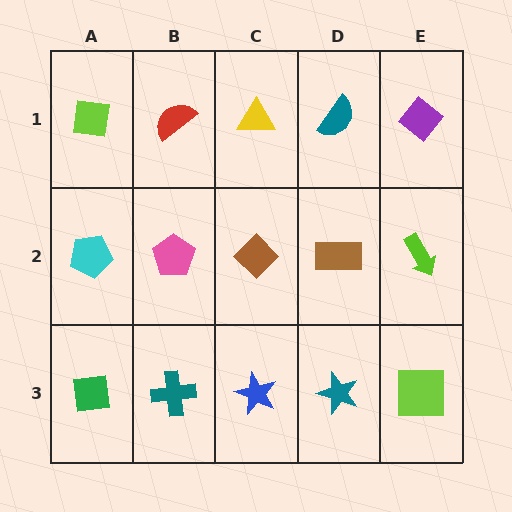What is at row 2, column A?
A cyan pentagon.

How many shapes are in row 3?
5 shapes.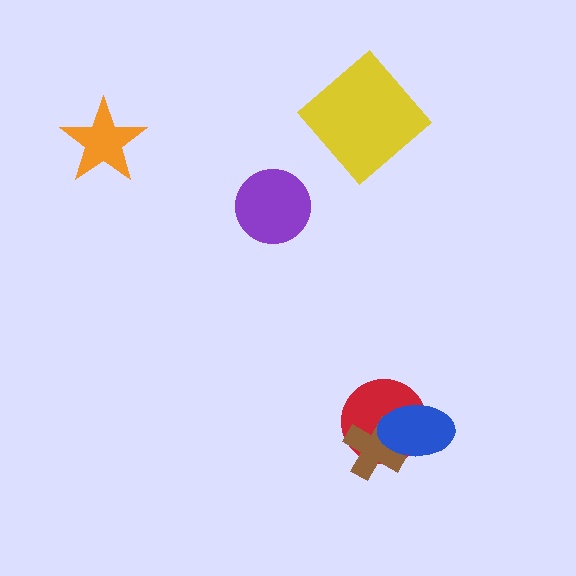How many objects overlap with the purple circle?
0 objects overlap with the purple circle.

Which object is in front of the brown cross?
The blue ellipse is in front of the brown cross.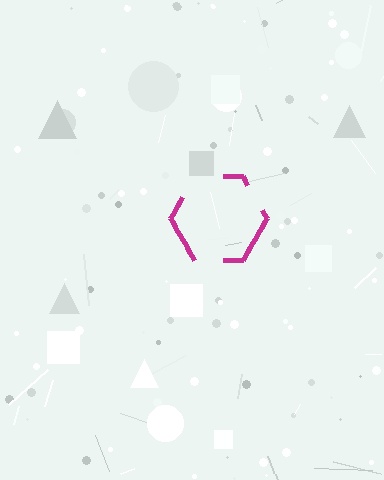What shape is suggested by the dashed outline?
The dashed outline suggests a hexagon.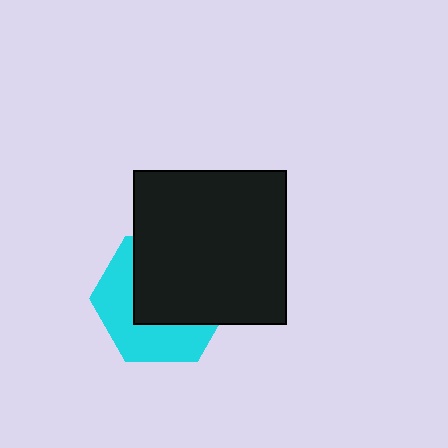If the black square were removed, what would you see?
You would see the complete cyan hexagon.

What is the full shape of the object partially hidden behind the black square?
The partially hidden object is a cyan hexagon.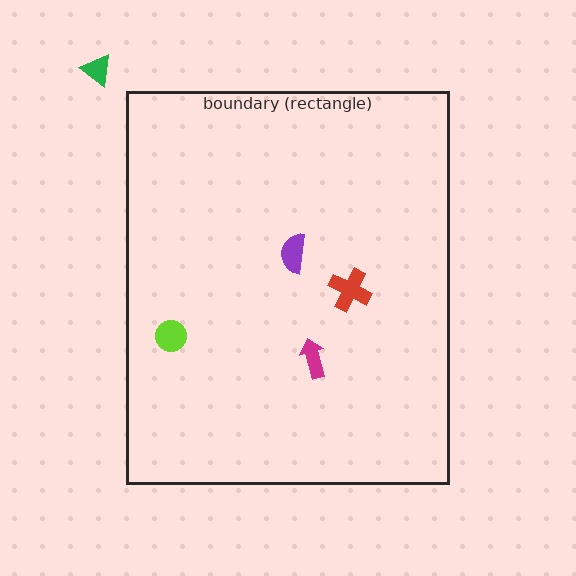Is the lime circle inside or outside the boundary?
Inside.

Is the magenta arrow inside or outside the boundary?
Inside.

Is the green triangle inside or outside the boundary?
Outside.